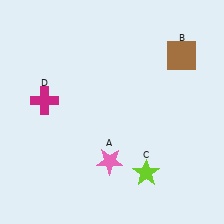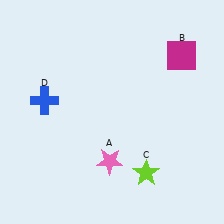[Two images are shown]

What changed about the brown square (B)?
In Image 1, B is brown. In Image 2, it changed to magenta.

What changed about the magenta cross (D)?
In Image 1, D is magenta. In Image 2, it changed to blue.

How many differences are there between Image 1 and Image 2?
There are 2 differences between the two images.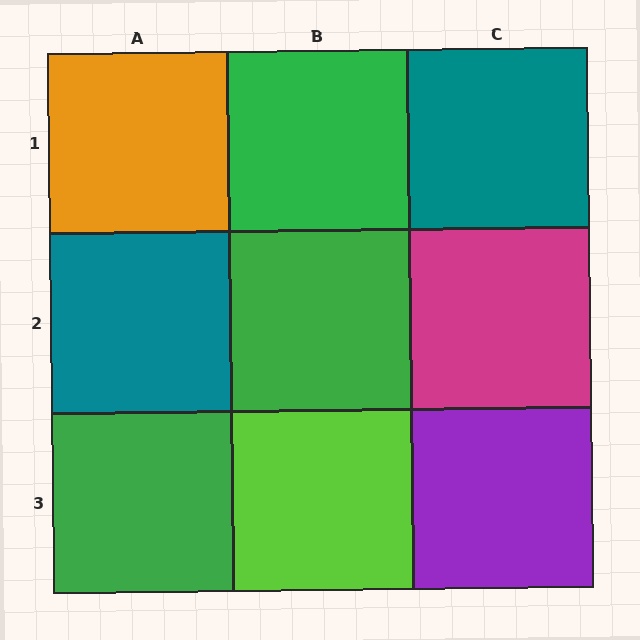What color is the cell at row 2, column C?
Magenta.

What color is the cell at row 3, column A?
Green.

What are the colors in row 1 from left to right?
Orange, green, teal.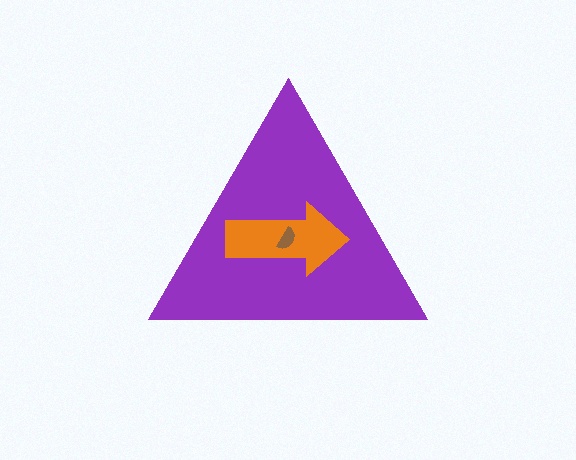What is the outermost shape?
The purple triangle.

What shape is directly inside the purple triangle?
The orange arrow.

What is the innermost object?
The brown semicircle.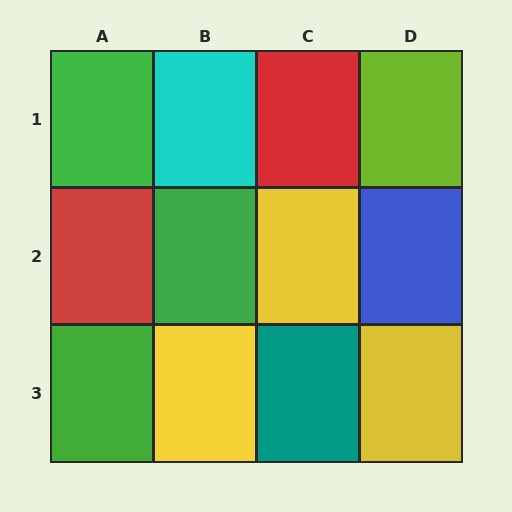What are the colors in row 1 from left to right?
Green, cyan, red, lime.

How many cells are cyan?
1 cell is cyan.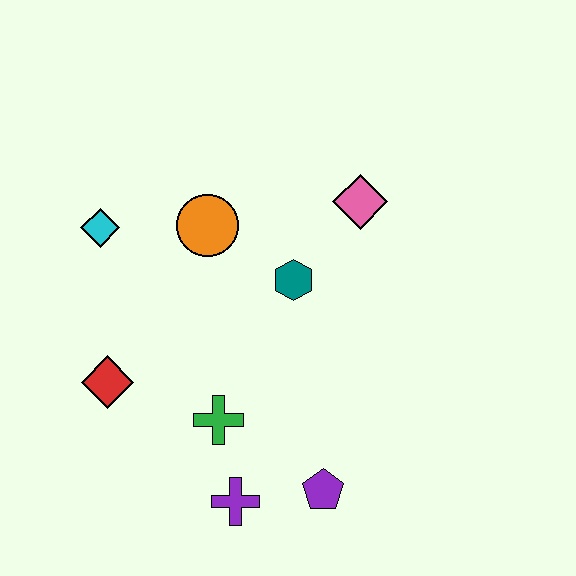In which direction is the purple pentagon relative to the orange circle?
The purple pentagon is below the orange circle.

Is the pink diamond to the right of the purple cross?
Yes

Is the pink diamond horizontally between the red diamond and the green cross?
No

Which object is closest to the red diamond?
The green cross is closest to the red diamond.